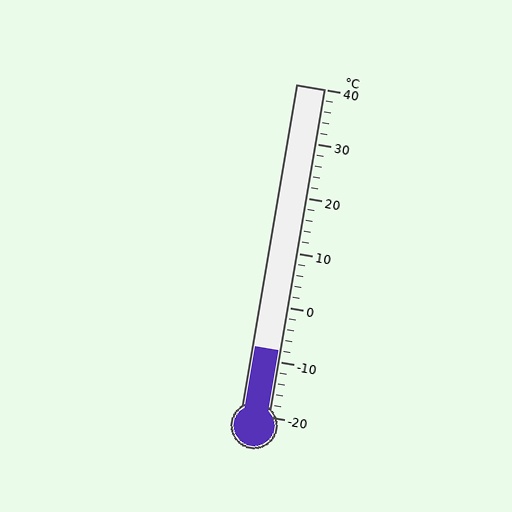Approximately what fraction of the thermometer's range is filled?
The thermometer is filled to approximately 20% of its range.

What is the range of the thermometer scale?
The thermometer scale ranges from -20°C to 40°C.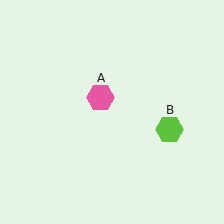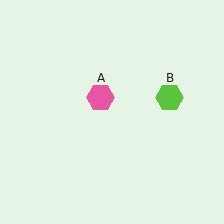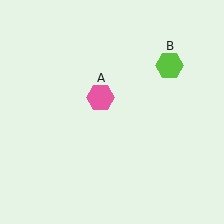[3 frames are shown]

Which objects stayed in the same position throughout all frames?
Pink hexagon (object A) remained stationary.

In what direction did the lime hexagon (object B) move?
The lime hexagon (object B) moved up.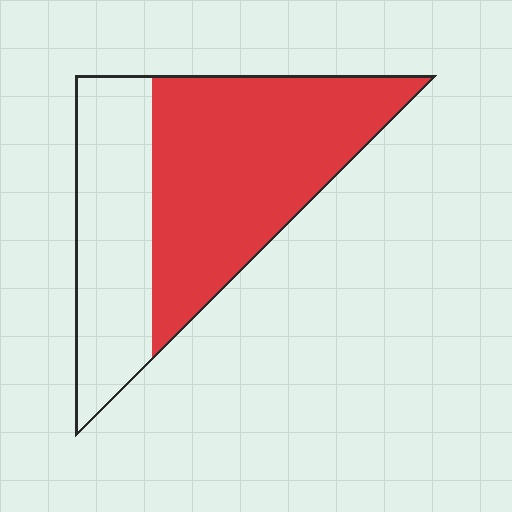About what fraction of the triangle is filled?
About five eighths (5/8).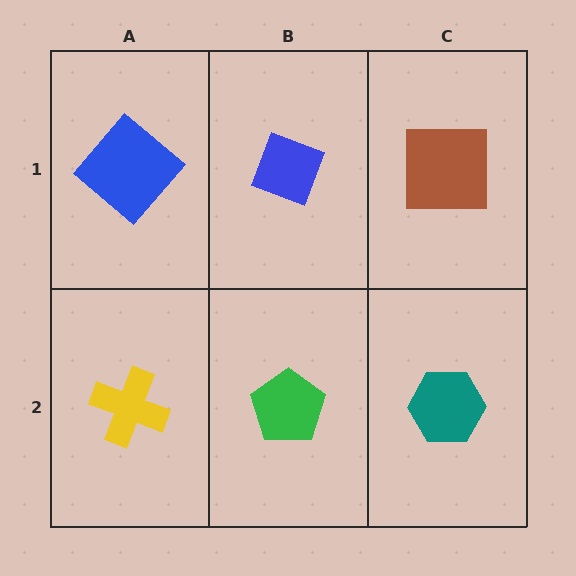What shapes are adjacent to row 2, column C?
A brown square (row 1, column C), a green pentagon (row 2, column B).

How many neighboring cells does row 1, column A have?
2.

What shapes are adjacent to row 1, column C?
A teal hexagon (row 2, column C), a blue diamond (row 1, column B).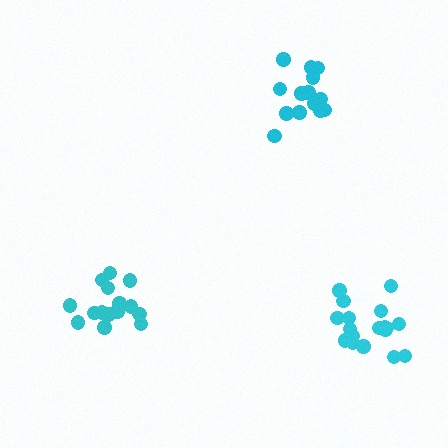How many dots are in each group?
Group 1: 15 dots, Group 2: 15 dots, Group 3: 18 dots (48 total).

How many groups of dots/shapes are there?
There are 3 groups.